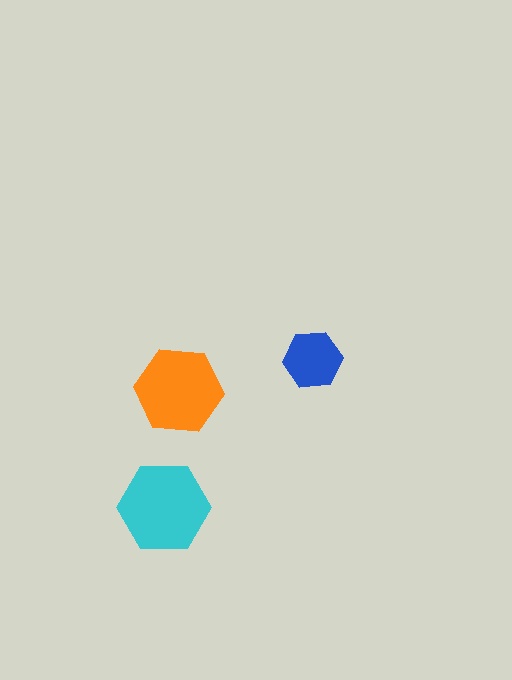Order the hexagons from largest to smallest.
the cyan one, the orange one, the blue one.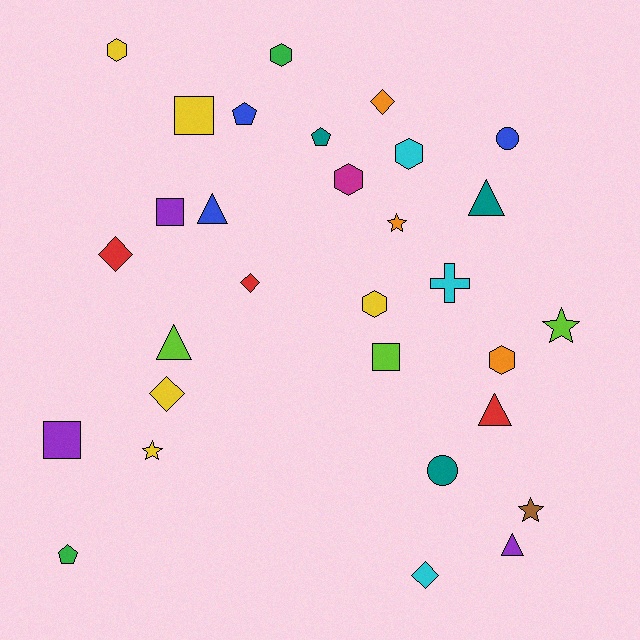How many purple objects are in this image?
There are 3 purple objects.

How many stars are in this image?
There are 4 stars.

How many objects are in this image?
There are 30 objects.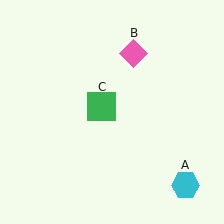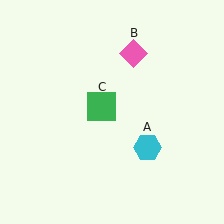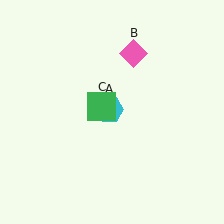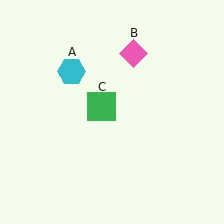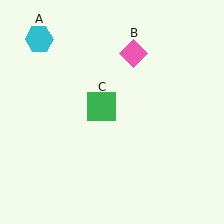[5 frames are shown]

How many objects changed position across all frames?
1 object changed position: cyan hexagon (object A).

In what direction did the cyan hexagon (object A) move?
The cyan hexagon (object A) moved up and to the left.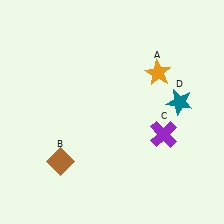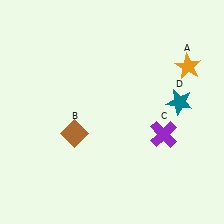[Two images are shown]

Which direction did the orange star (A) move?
The orange star (A) moved right.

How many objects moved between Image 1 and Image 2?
2 objects moved between the two images.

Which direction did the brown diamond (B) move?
The brown diamond (B) moved up.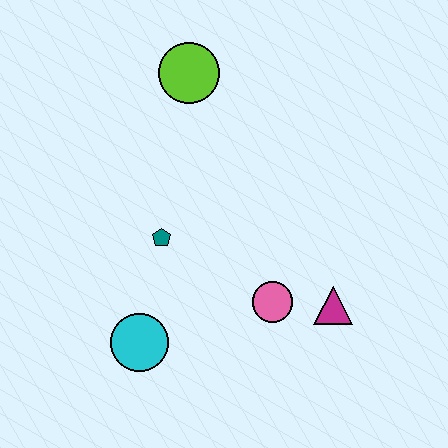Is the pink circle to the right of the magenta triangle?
No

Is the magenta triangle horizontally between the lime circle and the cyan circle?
No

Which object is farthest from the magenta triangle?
The lime circle is farthest from the magenta triangle.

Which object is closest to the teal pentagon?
The cyan circle is closest to the teal pentagon.